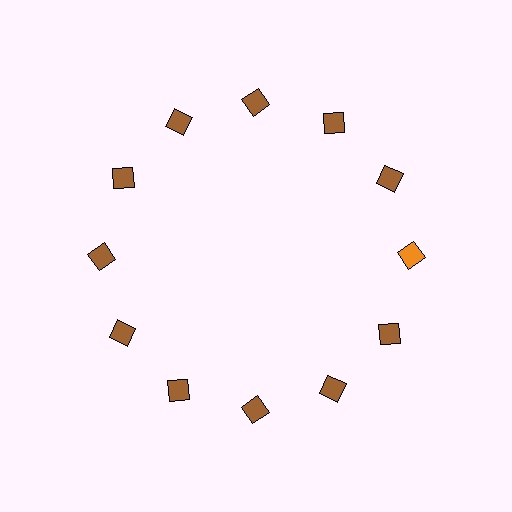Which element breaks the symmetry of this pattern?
The orange square at roughly the 3 o'clock position breaks the symmetry. All other shapes are brown squares.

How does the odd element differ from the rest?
It has a different color: orange instead of brown.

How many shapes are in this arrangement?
There are 12 shapes arranged in a ring pattern.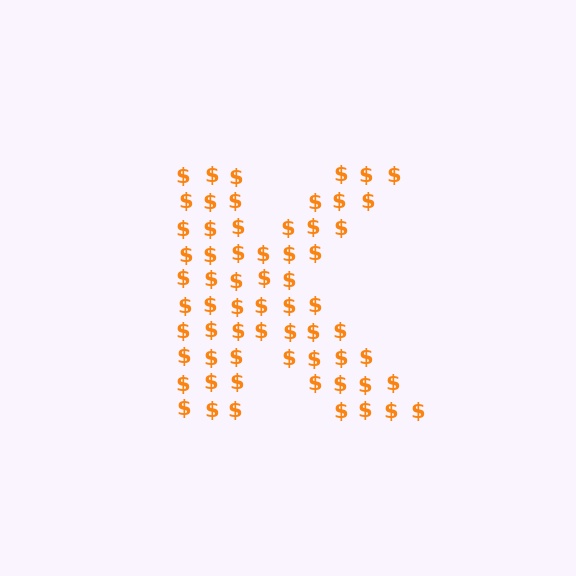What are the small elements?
The small elements are dollar signs.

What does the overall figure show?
The overall figure shows the letter K.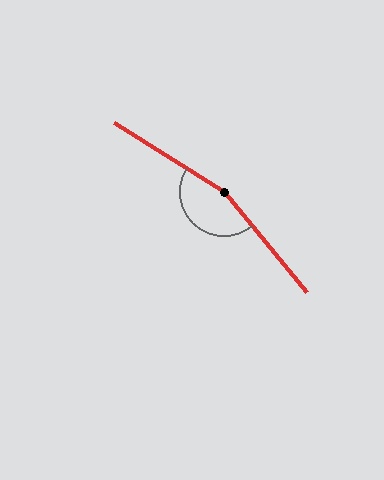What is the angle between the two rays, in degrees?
Approximately 162 degrees.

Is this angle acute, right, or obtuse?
It is obtuse.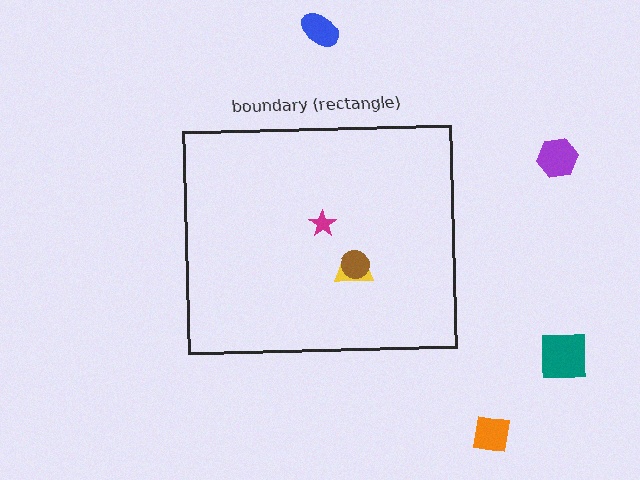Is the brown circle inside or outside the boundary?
Inside.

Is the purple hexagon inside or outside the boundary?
Outside.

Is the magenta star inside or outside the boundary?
Inside.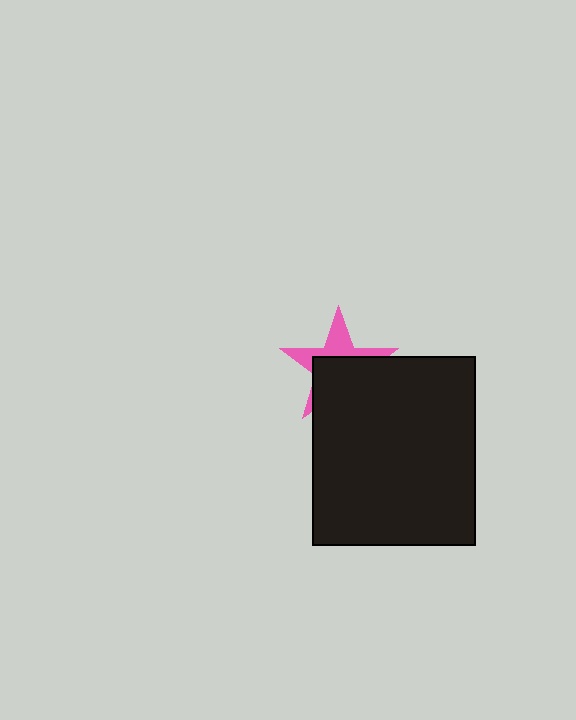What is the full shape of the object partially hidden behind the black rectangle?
The partially hidden object is a pink star.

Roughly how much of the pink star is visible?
A small part of it is visible (roughly 40%).